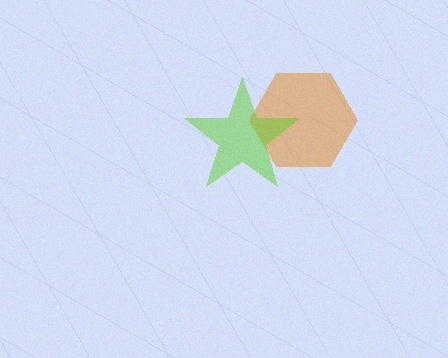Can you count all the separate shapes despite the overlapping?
Yes, there are 2 separate shapes.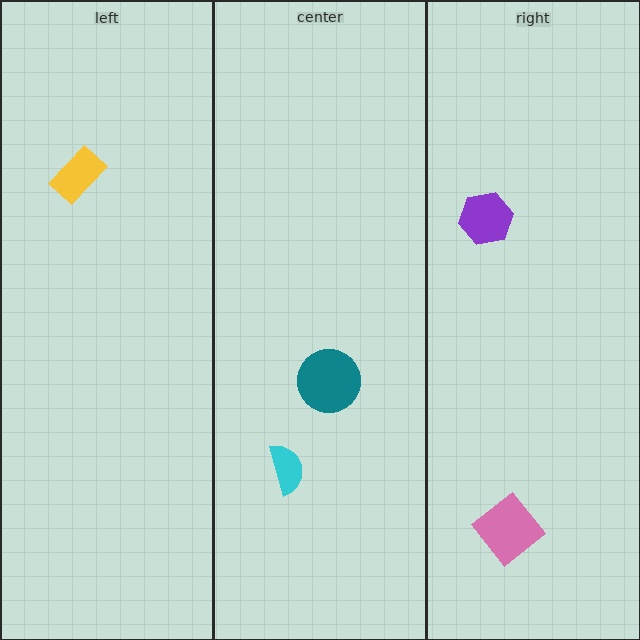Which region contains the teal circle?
The center region.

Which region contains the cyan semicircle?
The center region.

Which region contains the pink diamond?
The right region.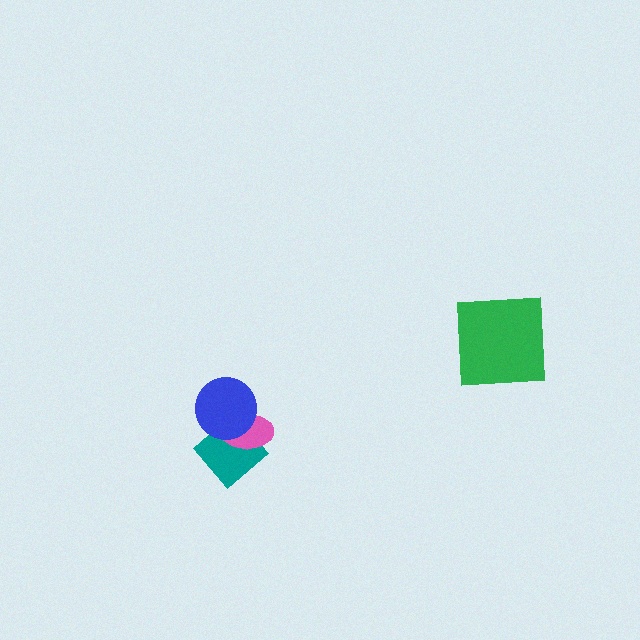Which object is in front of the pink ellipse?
The blue circle is in front of the pink ellipse.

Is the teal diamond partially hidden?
Yes, it is partially covered by another shape.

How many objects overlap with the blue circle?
2 objects overlap with the blue circle.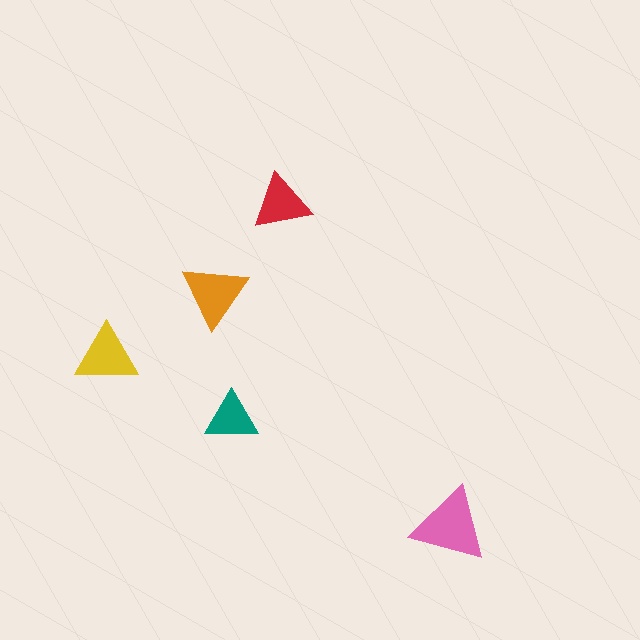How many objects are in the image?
There are 5 objects in the image.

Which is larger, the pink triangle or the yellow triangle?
The pink one.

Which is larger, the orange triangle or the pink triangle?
The pink one.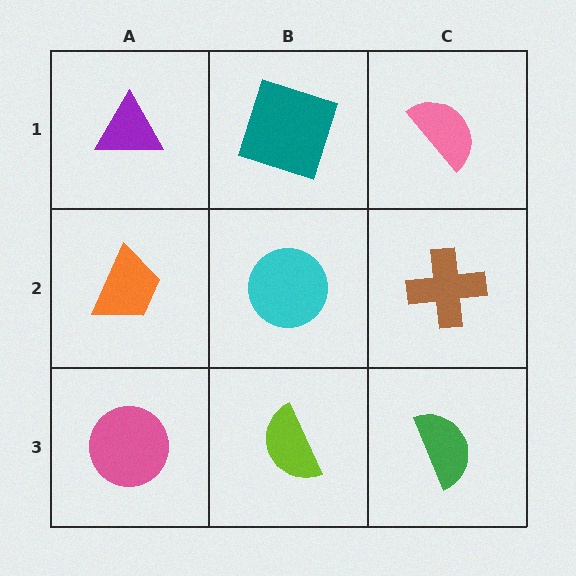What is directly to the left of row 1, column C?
A teal square.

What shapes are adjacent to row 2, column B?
A teal square (row 1, column B), a lime semicircle (row 3, column B), an orange trapezoid (row 2, column A), a brown cross (row 2, column C).